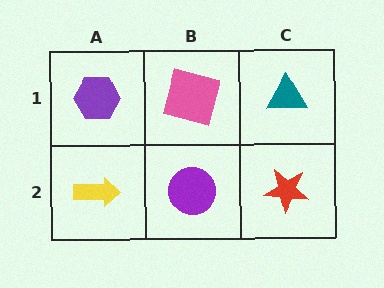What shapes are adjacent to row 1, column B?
A purple circle (row 2, column B), a purple hexagon (row 1, column A), a teal triangle (row 1, column C).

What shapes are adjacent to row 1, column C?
A red star (row 2, column C), a pink square (row 1, column B).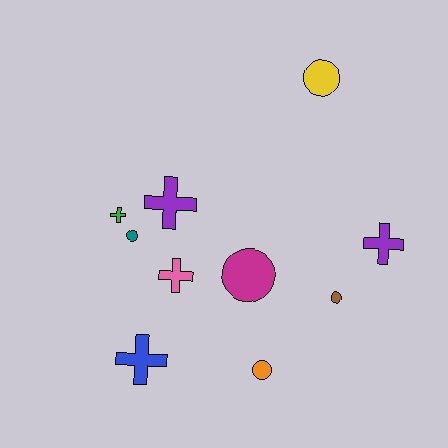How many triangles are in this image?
There are no triangles.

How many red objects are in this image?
There are no red objects.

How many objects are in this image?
There are 10 objects.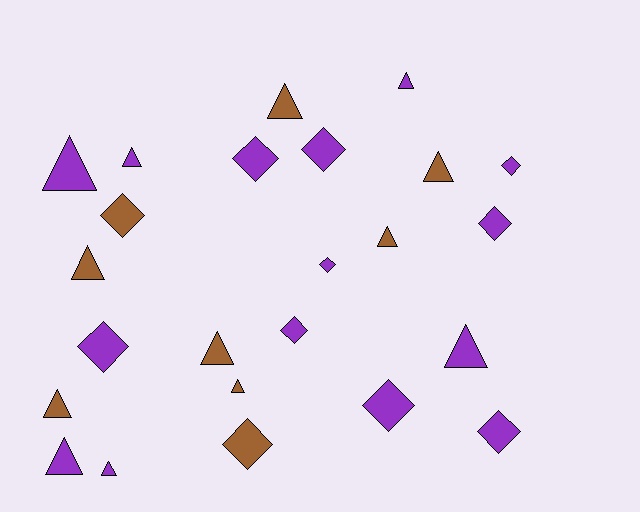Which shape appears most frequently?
Triangle, with 13 objects.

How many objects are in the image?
There are 24 objects.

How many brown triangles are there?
There are 7 brown triangles.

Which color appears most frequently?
Purple, with 15 objects.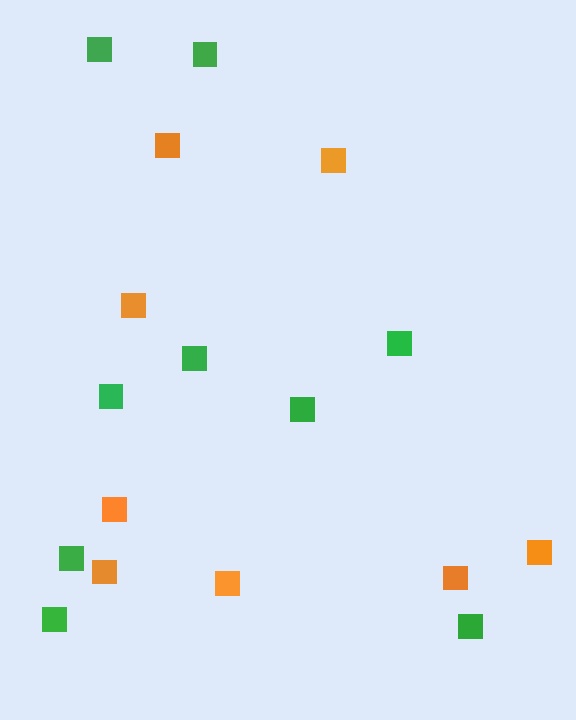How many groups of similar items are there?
There are 2 groups: one group of orange squares (8) and one group of green squares (9).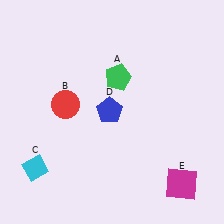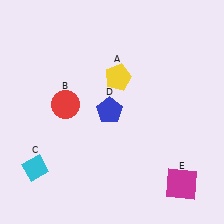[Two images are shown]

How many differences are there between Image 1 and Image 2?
There is 1 difference between the two images.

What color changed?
The pentagon (A) changed from green in Image 1 to yellow in Image 2.